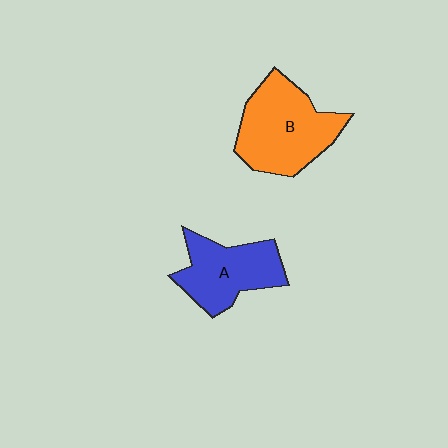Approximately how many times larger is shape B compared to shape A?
Approximately 1.3 times.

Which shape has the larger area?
Shape B (orange).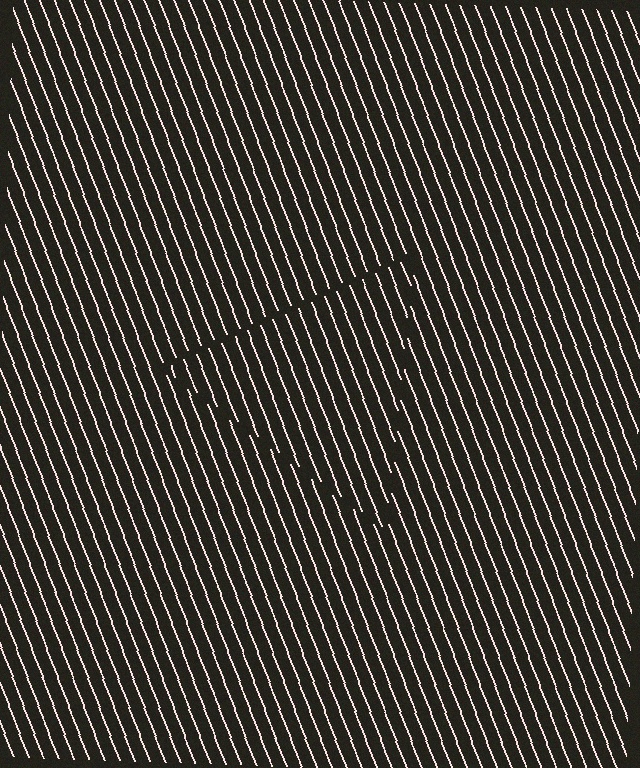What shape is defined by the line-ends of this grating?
An illusory triangle. The interior of the shape contains the same grating, shifted by half a period — the contour is defined by the phase discontinuity where line-ends from the inner and outer gratings abut.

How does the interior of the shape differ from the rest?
The interior of the shape contains the same grating, shifted by half a period — the contour is defined by the phase discontinuity where line-ends from the inner and outer gratings abut.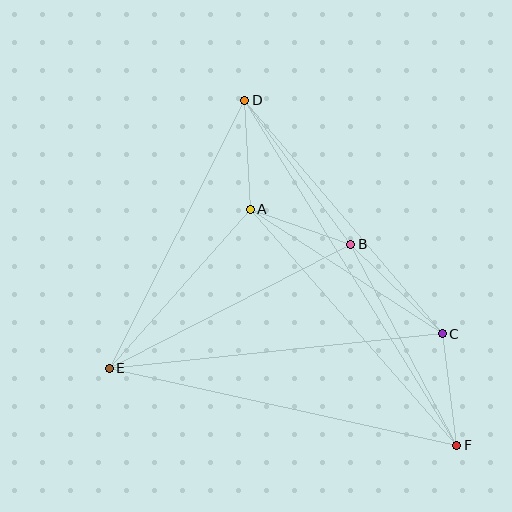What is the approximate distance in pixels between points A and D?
The distance between A and D is approximately 109 pixels.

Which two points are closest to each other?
Points A and B are closest to each other.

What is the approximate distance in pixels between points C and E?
The distance between C and E is approximately 335 pixels.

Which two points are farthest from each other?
Points D and F are farthest from each other.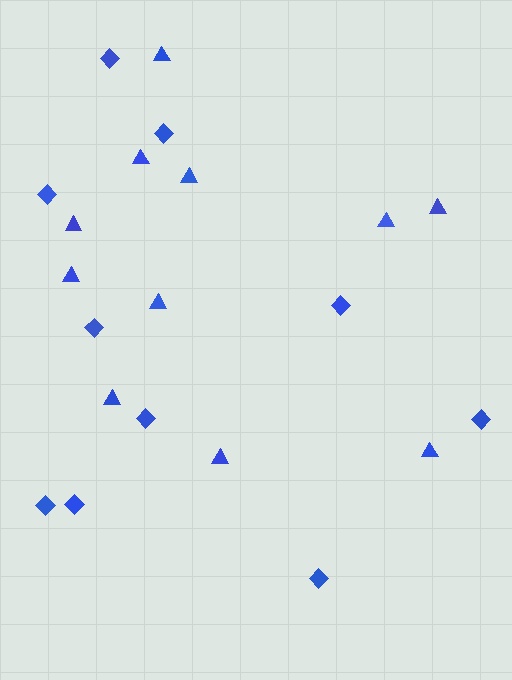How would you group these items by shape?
There are 2 groups: one group of diamonds (10) and one group of triangles (11).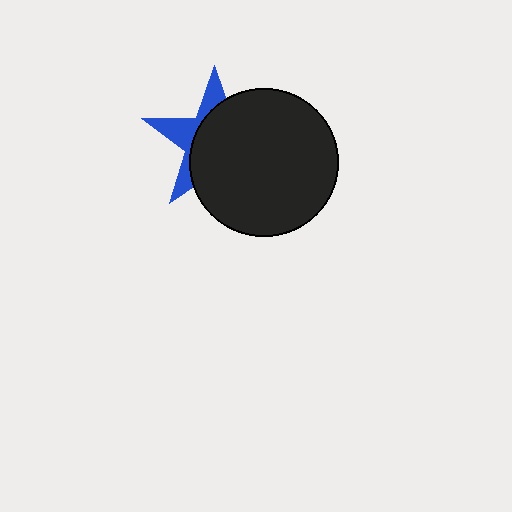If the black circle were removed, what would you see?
You would see the complete blue star.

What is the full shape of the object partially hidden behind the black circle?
The partially hidden object is a blue star.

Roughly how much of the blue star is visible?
A small part of it is visible (roughly 33%).